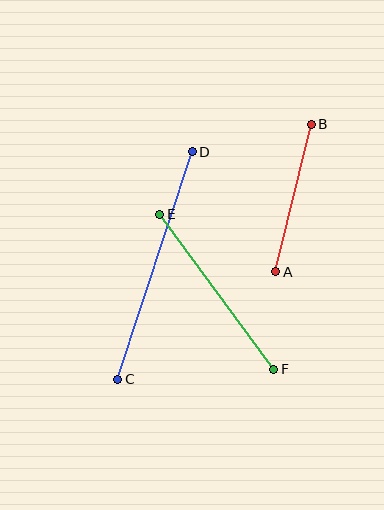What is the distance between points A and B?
The distance is approximately 152 pixels.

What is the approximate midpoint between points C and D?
The midpoint is at approximately (155, 266) pixels.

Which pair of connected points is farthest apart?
Points C and D are farthest apart.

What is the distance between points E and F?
The distance is approximately 193 pixels.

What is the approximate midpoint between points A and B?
The midpoint is at approximately (294, 198) pixels.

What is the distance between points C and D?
The distance is approximately 239 pixels.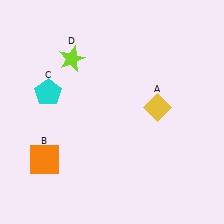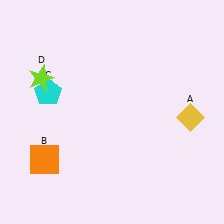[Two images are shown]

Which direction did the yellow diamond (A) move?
The yellow diamond (A) moved right.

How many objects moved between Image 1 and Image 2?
2 objects moved between the two images.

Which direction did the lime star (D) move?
The lime star (D) moved left.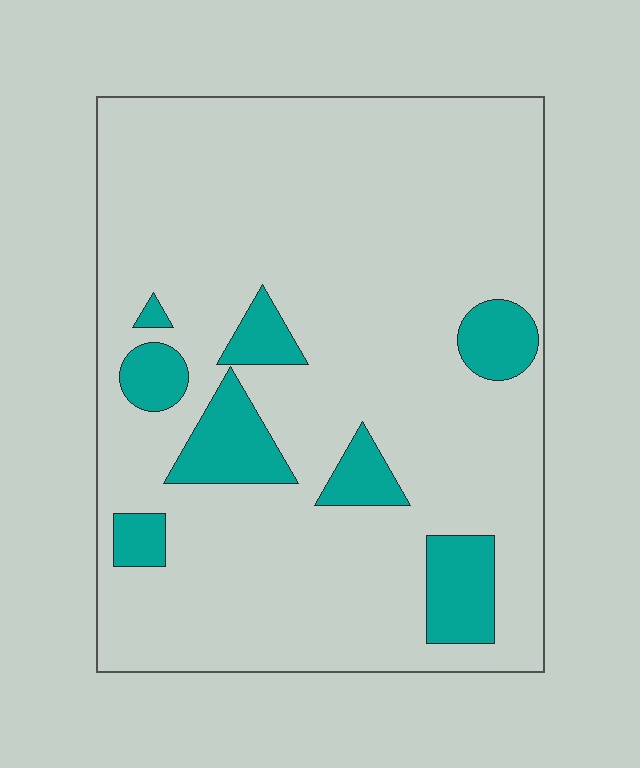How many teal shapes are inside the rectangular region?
8.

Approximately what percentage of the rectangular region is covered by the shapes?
Approximately 15%.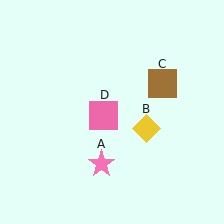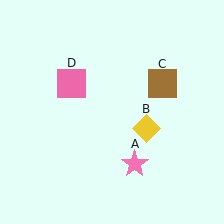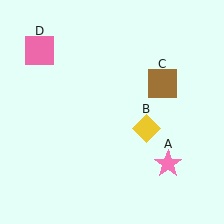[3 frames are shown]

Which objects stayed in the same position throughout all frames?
Yellow diamond (object B) and brown square (object C) remained stationary.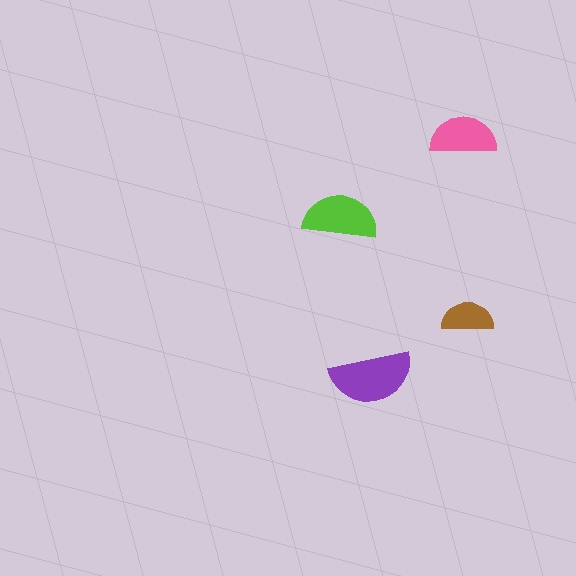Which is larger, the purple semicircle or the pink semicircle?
The purple one.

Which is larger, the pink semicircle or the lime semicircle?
The lime one.